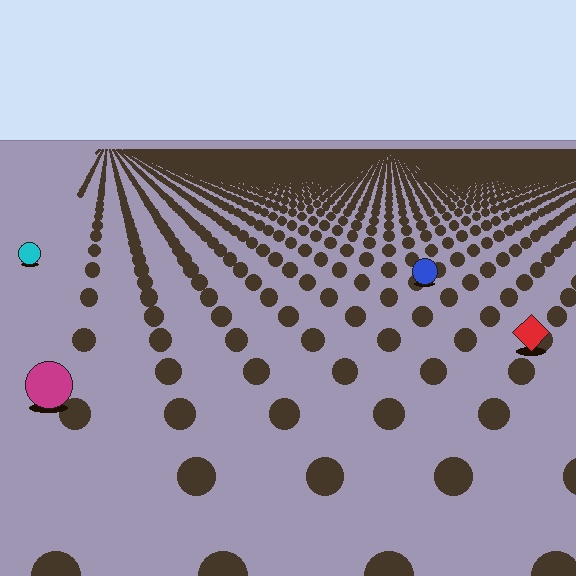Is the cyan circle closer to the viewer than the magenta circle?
No. The magenta circle is closer — you can tell from the texture gradient: the ground texture is coarser near it.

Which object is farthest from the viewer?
The cyan circle is farthest from the viewer. It appears smaller and the ground texture around it is denser.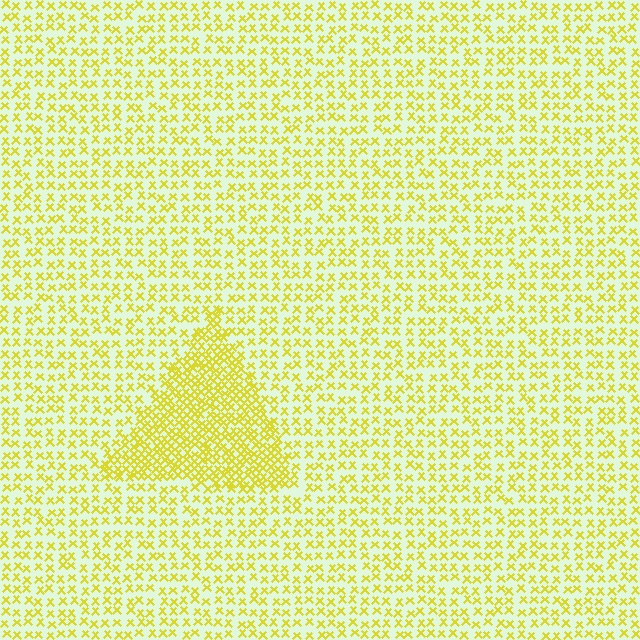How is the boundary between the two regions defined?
The boundary is defined by a change in element density (approximately 2.2x ratio). All elements are the same color, size, and shape.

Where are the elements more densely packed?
The elements are more densely packed inside the triangle boundary.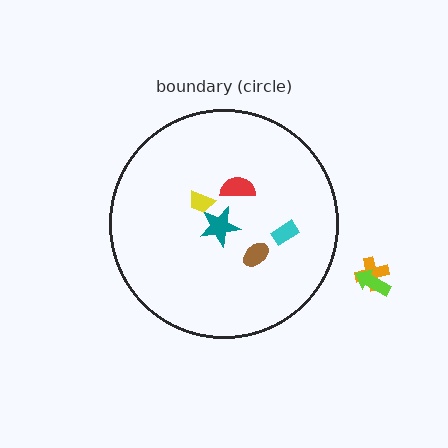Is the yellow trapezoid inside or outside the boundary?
Inside.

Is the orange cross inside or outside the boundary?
Outside.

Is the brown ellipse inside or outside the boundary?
Inside.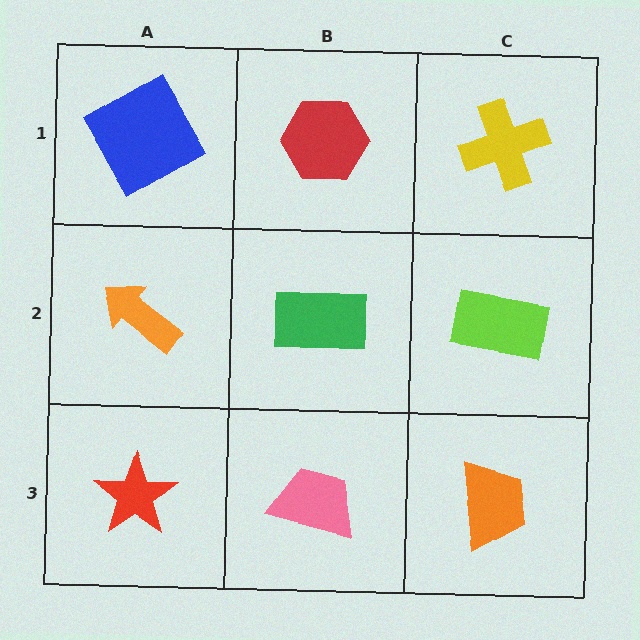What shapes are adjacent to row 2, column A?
A blue square (row 1, column A), a red star (row 3, column A), a green rectangle (row 2, column B).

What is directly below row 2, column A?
A red star.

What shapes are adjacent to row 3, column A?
An orange arrow (row 2, column A), a pink trapezoid (row 3, column B).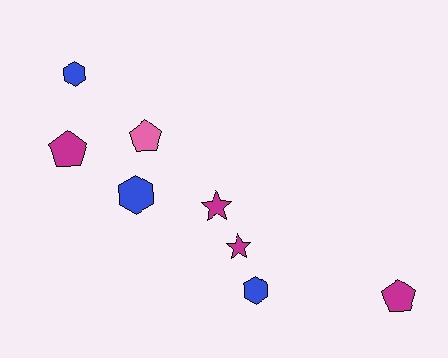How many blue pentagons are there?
There are no blue pentagons.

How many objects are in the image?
There are 8 objects.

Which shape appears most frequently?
Pentagon, with 3 objects.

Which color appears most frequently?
Magenta, with 4 objects.